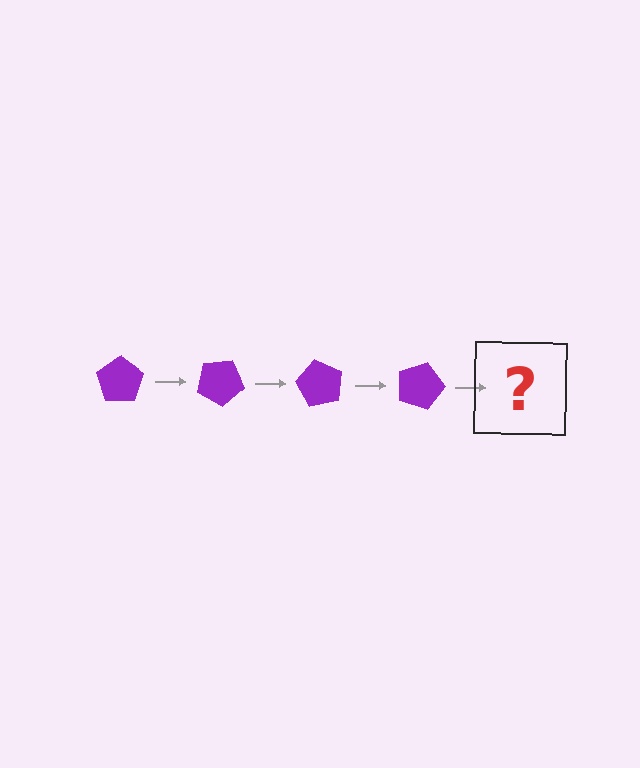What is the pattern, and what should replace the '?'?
The pattern is that the pentagon rotates 30 degrees each step. The '?' should be a purple pentagon rotated 120 degrees.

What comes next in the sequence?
The next element should be a purple pentagon rotated 120 degrees.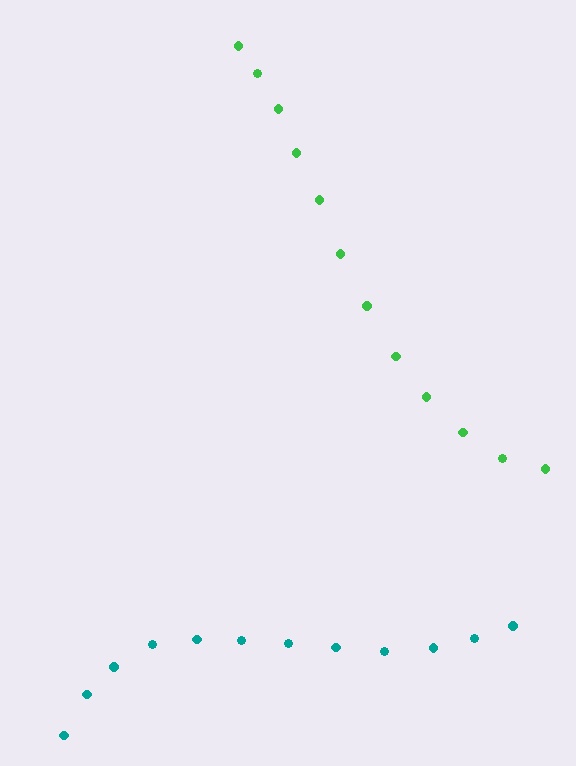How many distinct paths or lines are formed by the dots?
There are 2 distinct paths.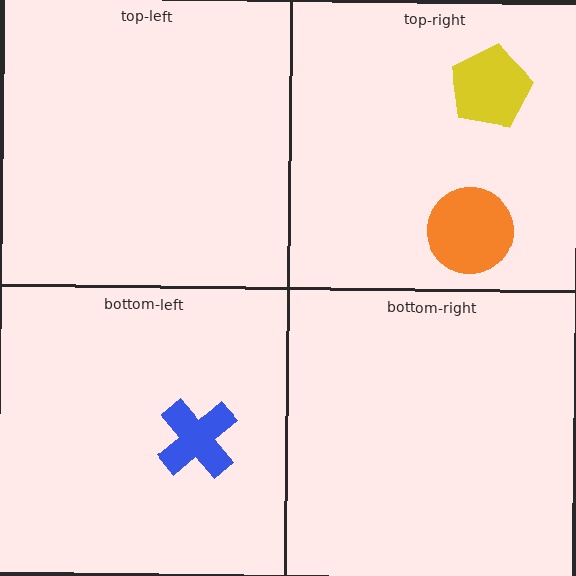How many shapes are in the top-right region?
2.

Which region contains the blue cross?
The bottom-left region.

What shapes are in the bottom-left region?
The blue cross.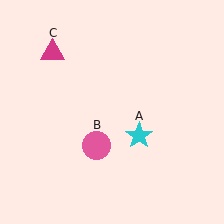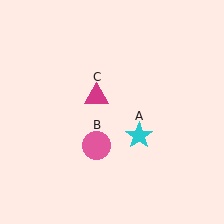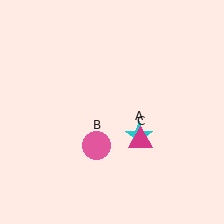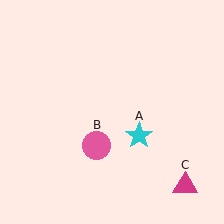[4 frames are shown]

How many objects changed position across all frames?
1 object changed position: magenta triangle (object C).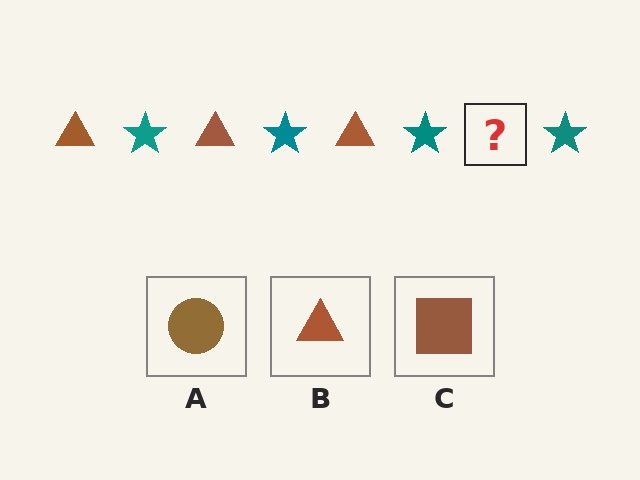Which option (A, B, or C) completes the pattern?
B.